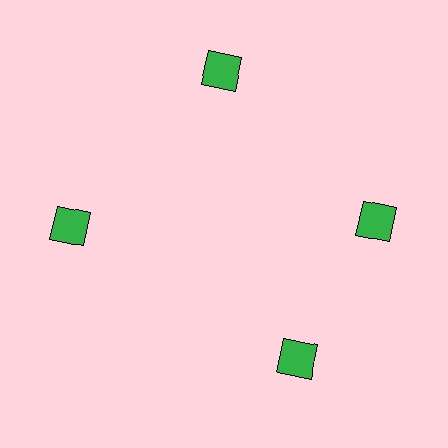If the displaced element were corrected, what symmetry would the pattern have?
It would have 4-fold rotational symmetry — the pattern would map onto itself every 90 degrees.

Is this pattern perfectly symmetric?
No. The 4 green squares are arranged in a ring, but one element near the 6 o'clock position is rotated out of alignment along the ring, breaking the 4-fold rotational symmetry.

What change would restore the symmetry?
The symmetry would be restored by rotating it back into even spacing with its neighbors so that all 4 squares sit at equal angles and equal distance from the center.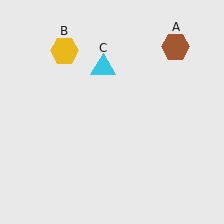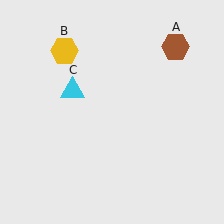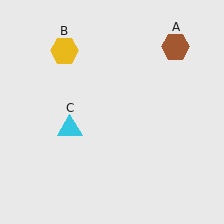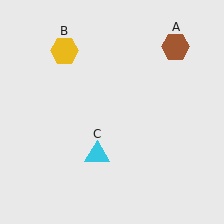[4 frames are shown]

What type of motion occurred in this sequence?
The cyan triangle (object C) rotated counterclockwise around the center of the scene.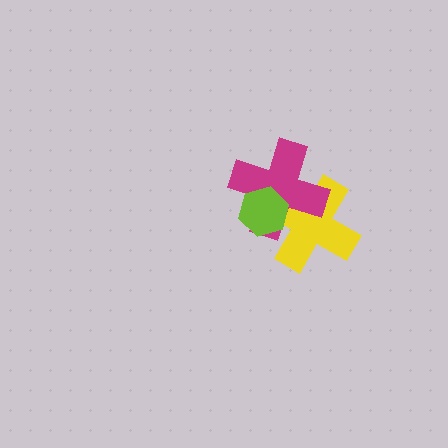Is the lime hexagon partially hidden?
No, no other shape covers it.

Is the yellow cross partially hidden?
Yes, it is partially covered by another shape.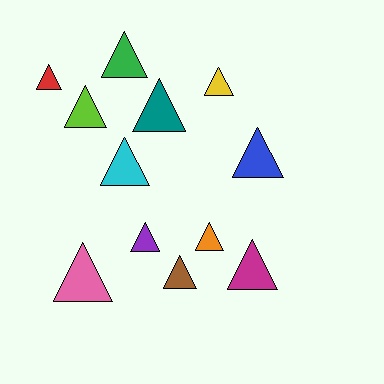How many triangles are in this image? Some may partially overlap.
There are 12 triangles.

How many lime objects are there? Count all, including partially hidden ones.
There is 1 lime object.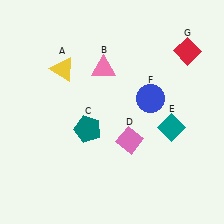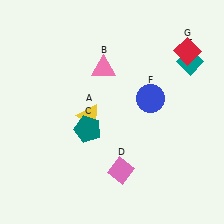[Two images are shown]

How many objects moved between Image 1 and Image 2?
3 objects moved between the two images.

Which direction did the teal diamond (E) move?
The teal diamond (E) moved up.